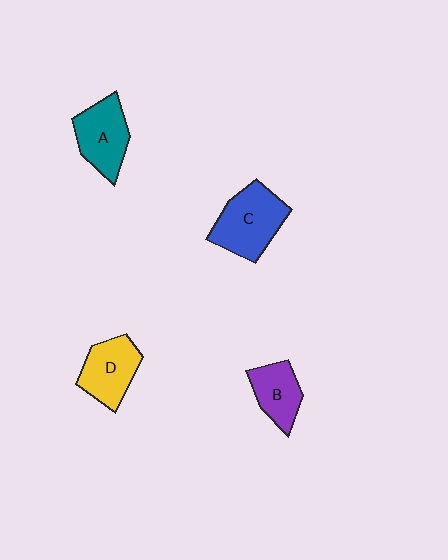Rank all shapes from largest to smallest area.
From largest to smallest: C (blue), A (teal), D (yellow), B (purple).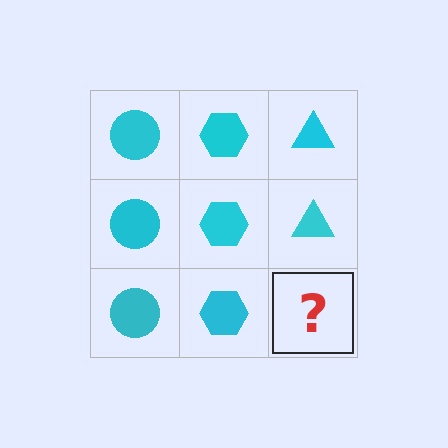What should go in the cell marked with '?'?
The missing cell should contain a cyan triangle.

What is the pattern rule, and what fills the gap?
The rule is that each column has a consistent shape. The gap should be filled with a cyan triangle.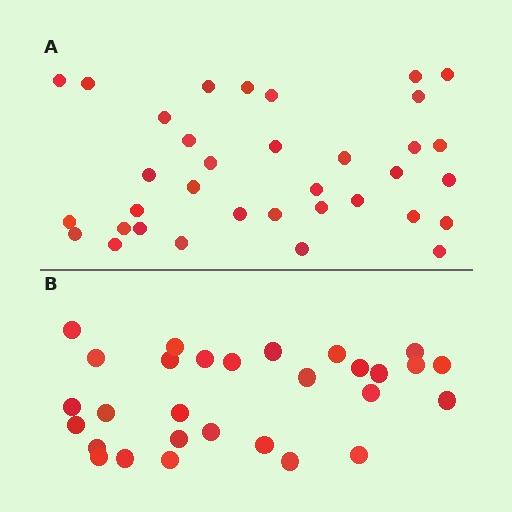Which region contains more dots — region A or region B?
Region A (the top region) has more dots.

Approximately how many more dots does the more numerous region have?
Region A has about 6 more dots than region B.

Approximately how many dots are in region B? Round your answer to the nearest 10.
About 30 dots. (The exact count is 29, which rounds to 30.)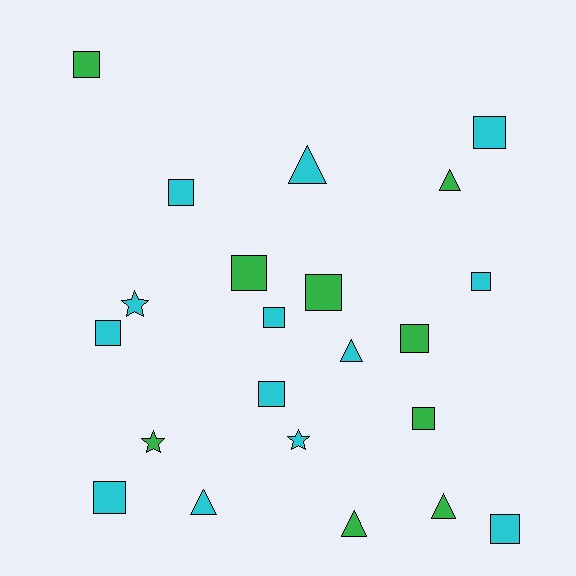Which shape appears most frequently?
Square, with 13 objects.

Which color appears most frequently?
Cyan, with 13 objects.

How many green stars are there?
There is 1 green star.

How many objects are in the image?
There are 22 objects.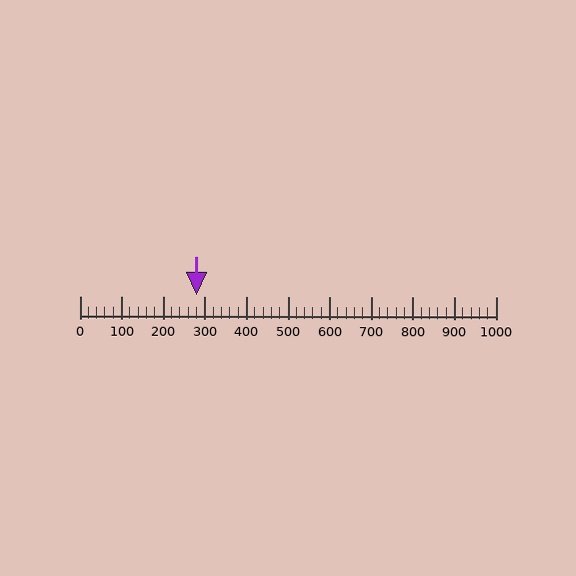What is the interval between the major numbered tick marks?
The major tick marks are spaced 100 units apart.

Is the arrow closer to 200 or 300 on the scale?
The arrow is closer to 300.